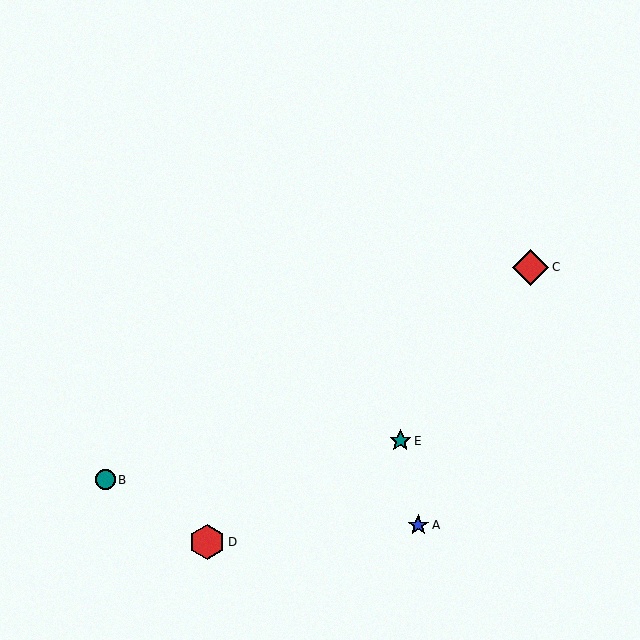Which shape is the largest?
The red diamond (labeled C) is the largest.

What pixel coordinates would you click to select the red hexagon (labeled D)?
Click at (207, 542) to select the red hexagon D.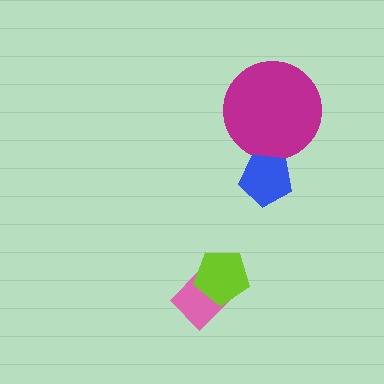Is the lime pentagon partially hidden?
No, no other shape covers it.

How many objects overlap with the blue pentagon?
1 object overlaps with the blue pentagon.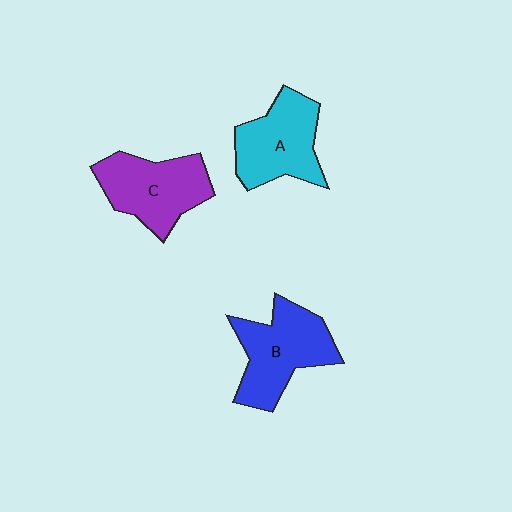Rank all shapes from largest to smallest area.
From largest to smallest: B (blue), C (purple), A (cyan).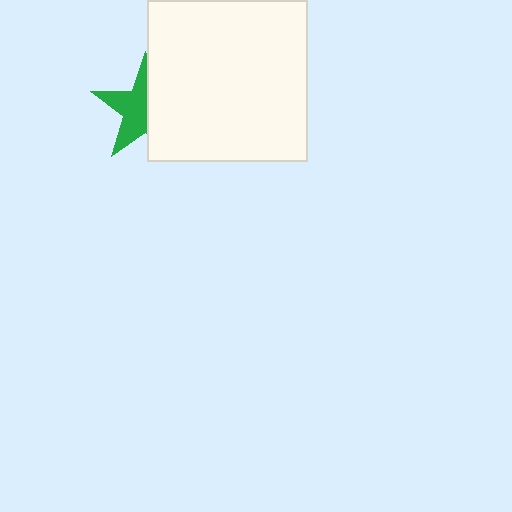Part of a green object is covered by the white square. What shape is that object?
It is a star.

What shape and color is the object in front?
The object in front is a white square.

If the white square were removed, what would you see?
You would see the complete green star.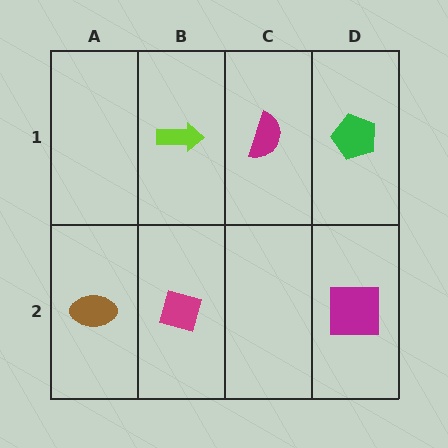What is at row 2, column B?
A magenta diamond.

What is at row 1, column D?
A green pentagon.